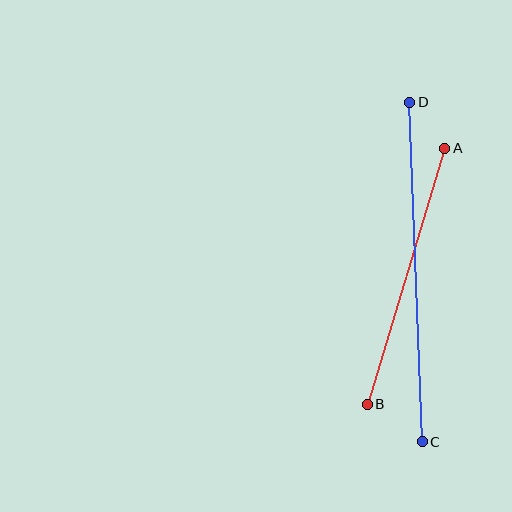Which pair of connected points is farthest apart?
Points C and D are farthest apart.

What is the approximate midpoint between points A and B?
The midpoint is at approximately (406, 276) pixels.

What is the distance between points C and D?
The distance is approximately 340 pixels.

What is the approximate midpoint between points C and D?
The midpoint is at approximately (416, 272) pixels.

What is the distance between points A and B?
The distance is approximately 267 pixels.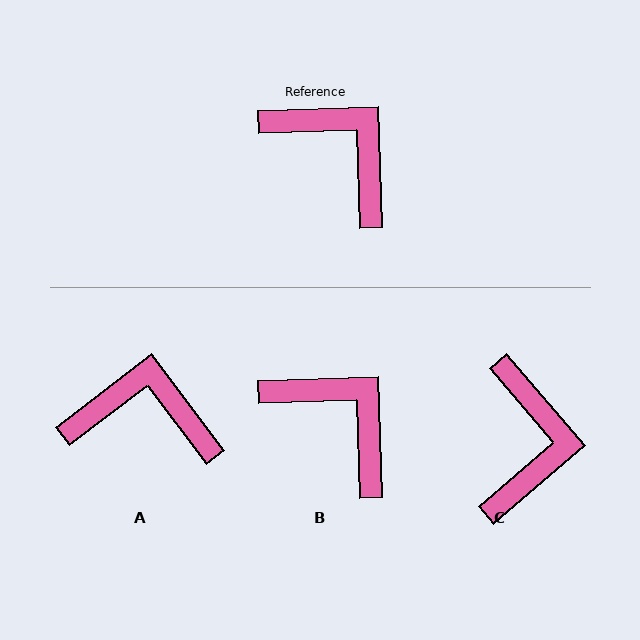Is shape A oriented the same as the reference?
No, it is off by about 35 degrees.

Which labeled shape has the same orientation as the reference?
B.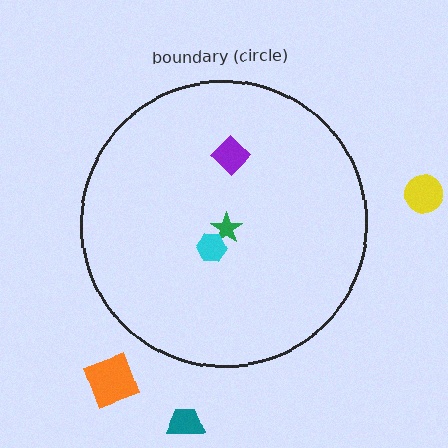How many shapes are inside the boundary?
3 inside, 3 outside.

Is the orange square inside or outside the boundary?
Outside.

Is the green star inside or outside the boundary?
Inside.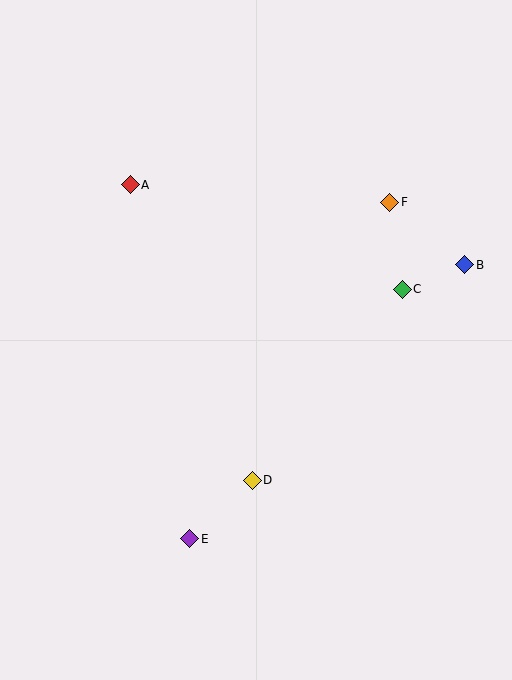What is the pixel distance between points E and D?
The distance between E and D is 86 pixels.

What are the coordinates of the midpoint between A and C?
The midpoint between A and C is at (266, 237).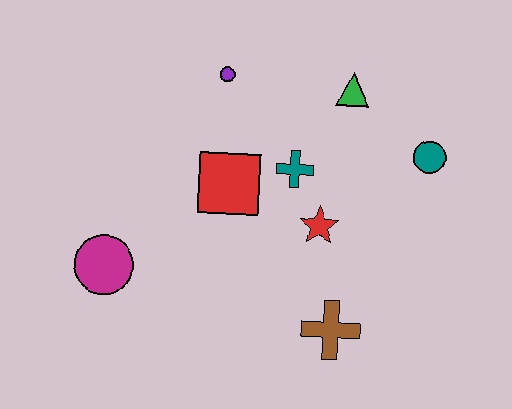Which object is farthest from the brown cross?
The purple circle is farthest from the brown cross.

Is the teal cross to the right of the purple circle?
Yes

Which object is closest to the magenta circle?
The red square is closest to the magenta circle.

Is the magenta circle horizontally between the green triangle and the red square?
No